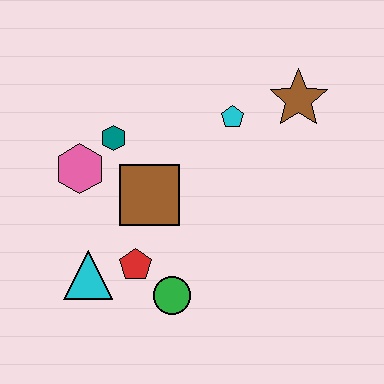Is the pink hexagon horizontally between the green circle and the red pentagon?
No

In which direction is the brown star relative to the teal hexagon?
The brown star is to the right of the teal hexagon.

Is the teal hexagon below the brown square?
No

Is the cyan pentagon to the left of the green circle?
No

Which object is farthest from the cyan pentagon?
The cyan triangle is farthest from the cyan pentagon.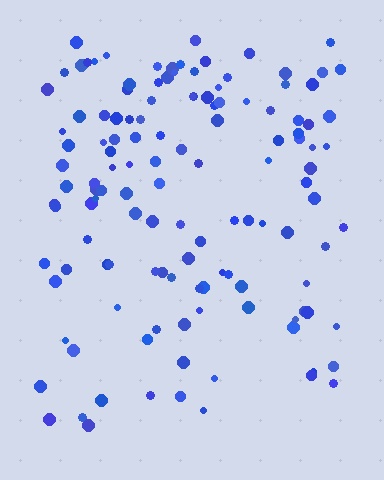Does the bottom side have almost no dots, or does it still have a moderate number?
Still a moderate number, just noticeably fewer than the top.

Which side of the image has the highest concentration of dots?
The top.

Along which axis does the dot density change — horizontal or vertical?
Vertical.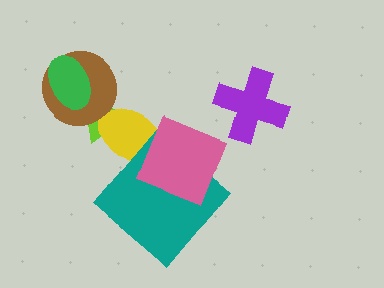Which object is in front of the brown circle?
The green ellipse is in front of the brown circle.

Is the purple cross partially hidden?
No, no other shape covers it.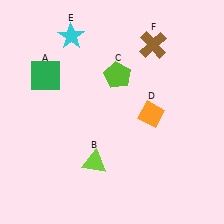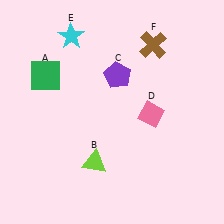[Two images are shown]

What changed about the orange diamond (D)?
In Image 1, D is orange. In Image 2, it changed to pink.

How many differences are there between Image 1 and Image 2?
There are 2 differences between the two images.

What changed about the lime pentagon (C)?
In Image 1, C is lime. In Image 2, it changed to purple.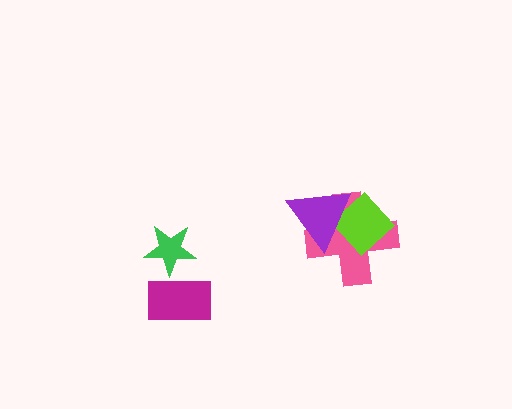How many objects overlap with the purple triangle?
2 objects overlap with the purple triangle.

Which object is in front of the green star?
The magenta rectangle is in front of the green star.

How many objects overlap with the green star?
1 object overlaps with the green star.